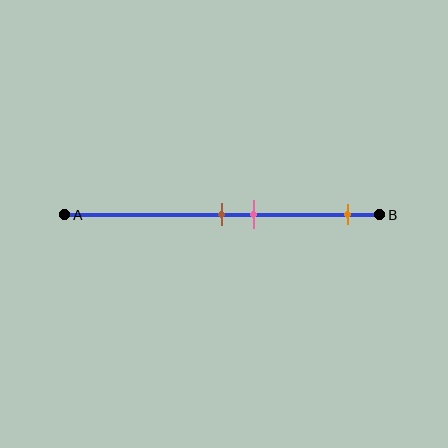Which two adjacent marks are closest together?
The brown and pink marks are the closest adjacent pair.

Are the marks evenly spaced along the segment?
No, the marks are not evenly spaced.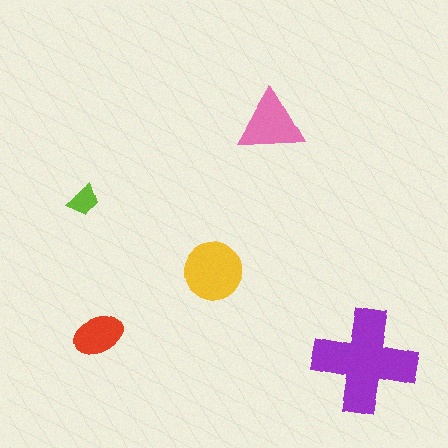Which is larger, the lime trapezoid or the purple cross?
The purple cross.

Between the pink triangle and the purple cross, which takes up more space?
The purple cross.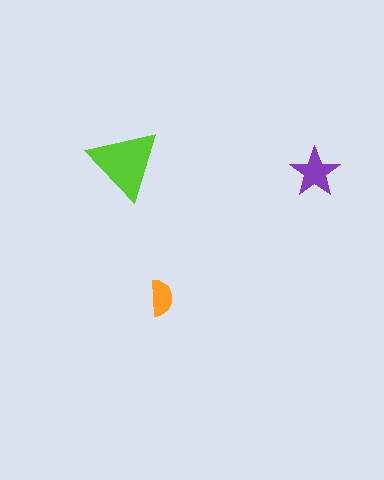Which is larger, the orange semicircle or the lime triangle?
The lime triangle.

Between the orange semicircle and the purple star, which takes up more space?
The purple star.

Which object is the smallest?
The orange semicircle.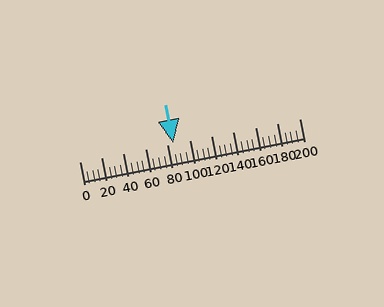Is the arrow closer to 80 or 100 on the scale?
The arrow is closer to 80.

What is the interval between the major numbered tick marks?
The major tick marks are spaced 20 units apart.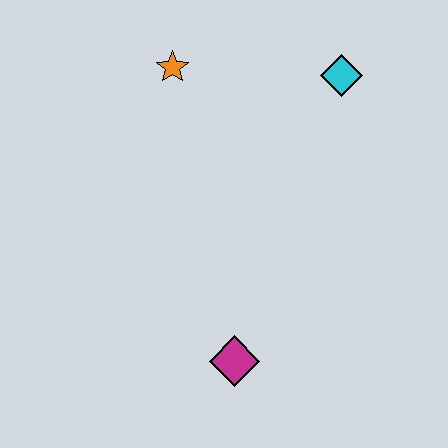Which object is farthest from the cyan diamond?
The magenta diamond is farthest from the cyan diamond.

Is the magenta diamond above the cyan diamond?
No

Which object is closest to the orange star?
The cyan diamond is closest to the orange star.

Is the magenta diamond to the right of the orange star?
Yes